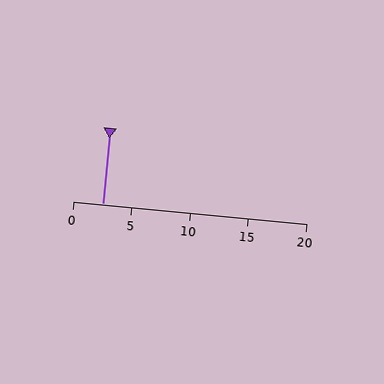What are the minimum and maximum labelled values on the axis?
The axis runs from 0 to 20.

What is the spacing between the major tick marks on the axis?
The major ticks are spaced 5 apart.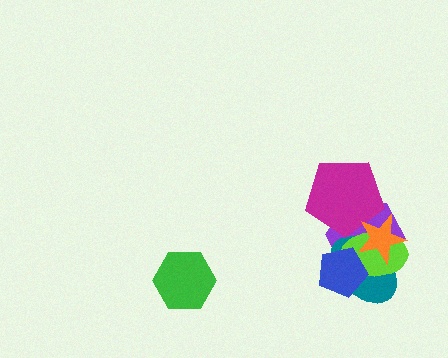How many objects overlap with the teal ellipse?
4 objects overlap with the teal ellipse.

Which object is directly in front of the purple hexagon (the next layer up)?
The teal ellipse is directly in front of the purple hexagon.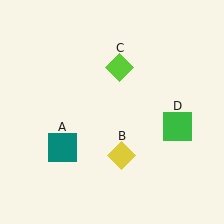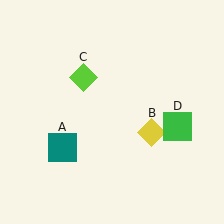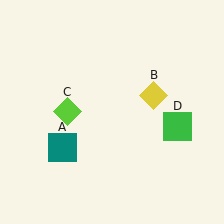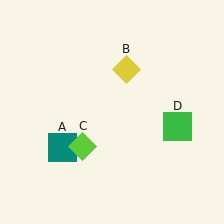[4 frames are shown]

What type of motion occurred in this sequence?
The yellow diamond (object B), lime diamond (object C) rotated counterclockwise around the center of the scene.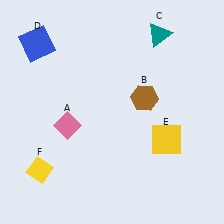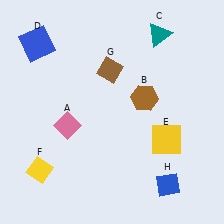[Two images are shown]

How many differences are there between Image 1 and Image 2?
There are 2 differences between the two images.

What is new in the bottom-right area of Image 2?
A blue diamond (H) was added in the bottom-right area of Image 2.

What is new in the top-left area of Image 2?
A brown diamond (G) was added in the top-left area of Image 2.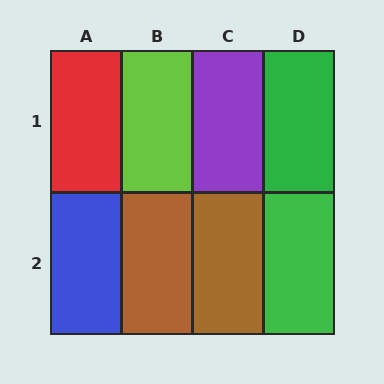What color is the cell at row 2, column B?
Brown.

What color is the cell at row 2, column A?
Blue.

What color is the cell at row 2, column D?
Green.